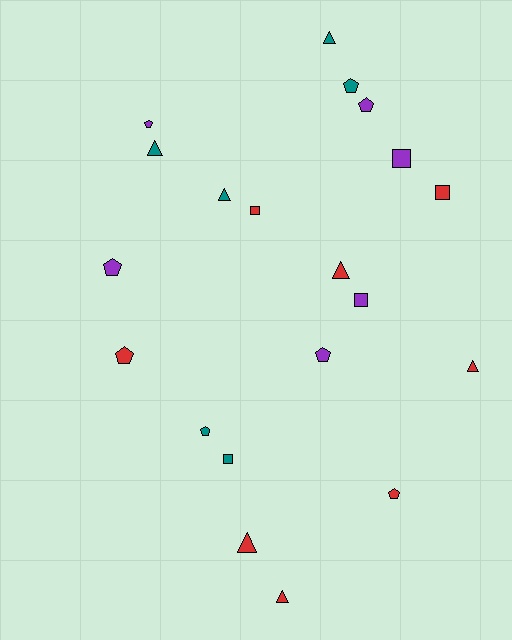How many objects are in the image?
There are 20 objects.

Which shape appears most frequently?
Pentagon, with 8 objects.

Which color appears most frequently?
Red, with 8 objects.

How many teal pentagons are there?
There are 2 teal pentagons.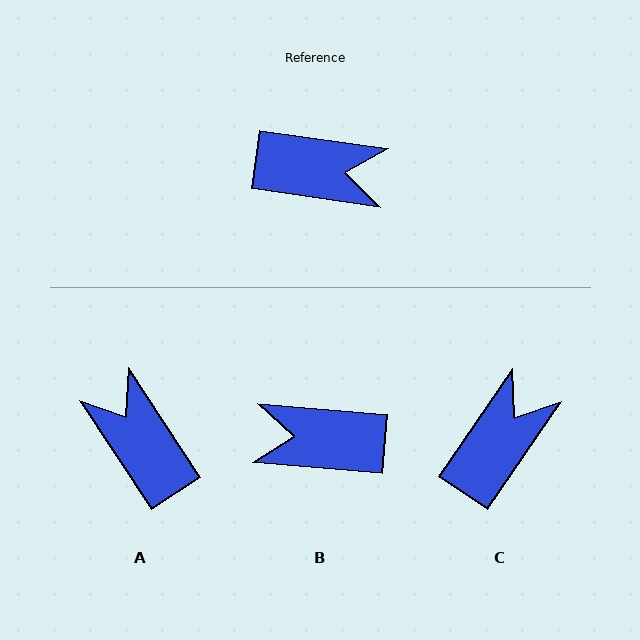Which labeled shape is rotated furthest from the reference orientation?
B, about 177 degrees away.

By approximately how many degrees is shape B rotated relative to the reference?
Approximately 177 degrees clockwise.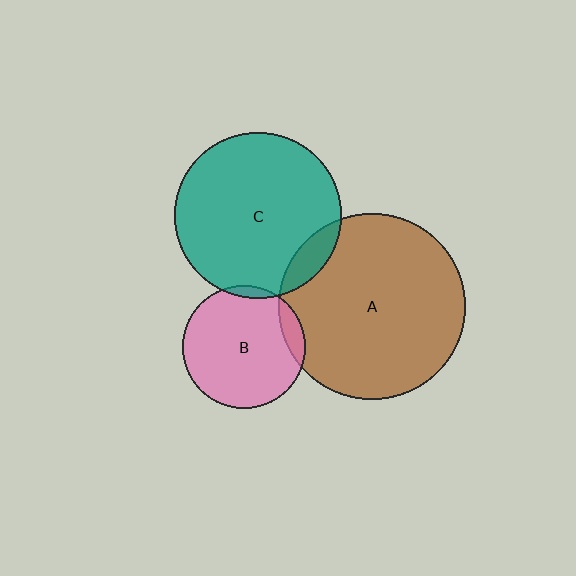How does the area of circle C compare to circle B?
Approximately 1.8 times.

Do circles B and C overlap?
Yes.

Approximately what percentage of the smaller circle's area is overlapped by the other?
Approximately 5%.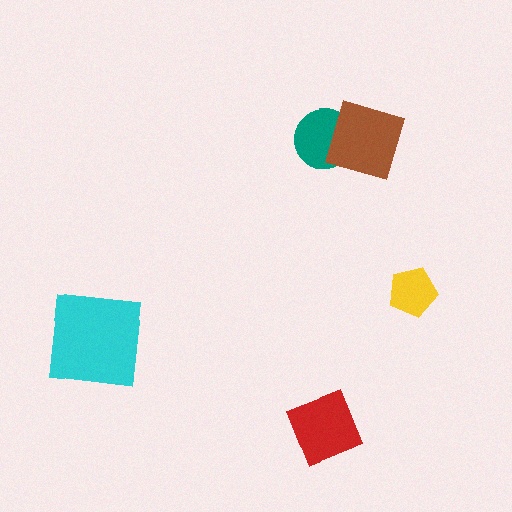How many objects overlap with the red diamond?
0 objects overlap with the red diamond.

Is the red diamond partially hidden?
No, no other shape covers it.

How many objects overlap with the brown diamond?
1 object overlaps with the brown diamond.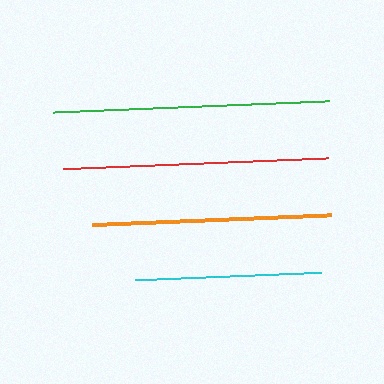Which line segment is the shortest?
The cyan line is the shortest at approximately 186 pixels.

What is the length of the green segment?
The green segment is approximately 277 pixels long.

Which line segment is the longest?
The green line is the longest at approximately 277 pixels.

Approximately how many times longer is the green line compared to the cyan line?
The green line is approximately 1.5 times the length of the cyan line.